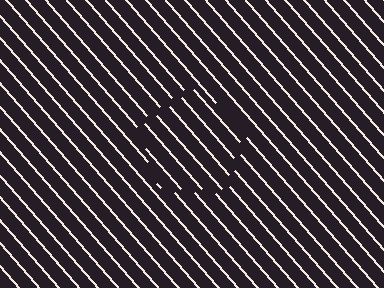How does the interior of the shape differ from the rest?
The interior of the shape contains the same grating, shifted by half a period — the contour is defined by the phase discontinuity where line-ends from the inner and outer gratings abut.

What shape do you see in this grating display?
An illusory pentagon. The interior of the shape contains the same grating, shifted by half a period — the contour is defined by the phase discontinuity where line-ends from the inner and outer gratings abut.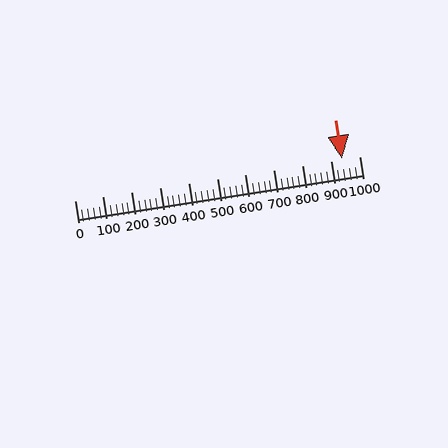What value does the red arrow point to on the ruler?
The red arrow points to approximately 940.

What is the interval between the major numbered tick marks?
The major tick marks are spaced 100 units apart.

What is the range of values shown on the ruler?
The ruler shows values from 0 to 1000.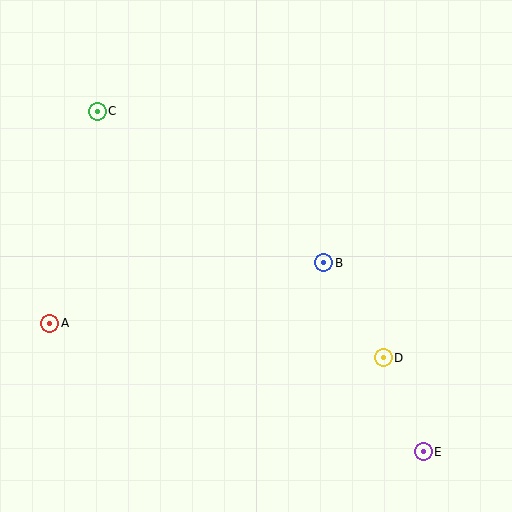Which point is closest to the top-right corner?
Point B is closest to the top-right corner.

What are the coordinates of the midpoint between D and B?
The midpoint between D and B is at (353, 310).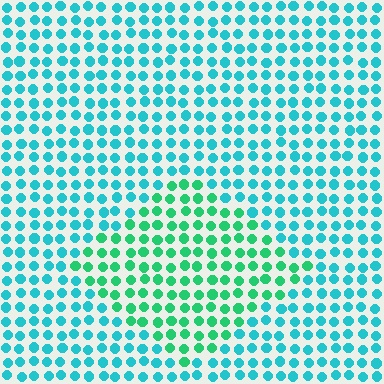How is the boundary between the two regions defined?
The boundary is defined purely by a slight shift in hue (about 36 degrees). Spacing, size, and orientation are identical on both sides.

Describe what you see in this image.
The image is filled with small cyan elements in a uniform arrangement. A diamond-shaped region is visible where the elements are tinted to a slightly different hue, forming a subtle color boundary.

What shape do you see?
I see a diamond.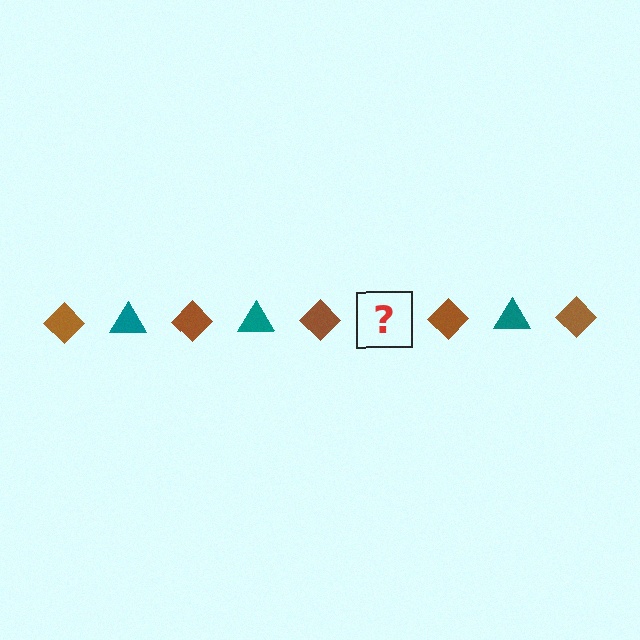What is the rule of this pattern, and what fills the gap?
The rule is that the pattern alternates between brown diamond and teal triangle. The gap should be filled with a teal triangle.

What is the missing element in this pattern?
The missing element is a teal triangle.